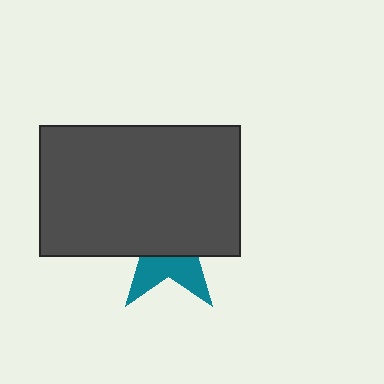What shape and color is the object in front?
The object in front is a dark gray rectangle.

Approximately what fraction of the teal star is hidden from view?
Roughly 65% of the teal star is hidden behind the dark gray rectangle.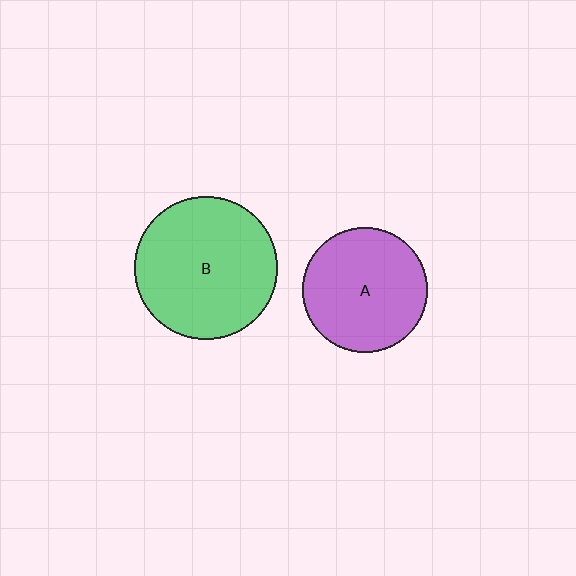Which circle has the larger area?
Circle B (green).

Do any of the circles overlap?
No, none of the circles overlap.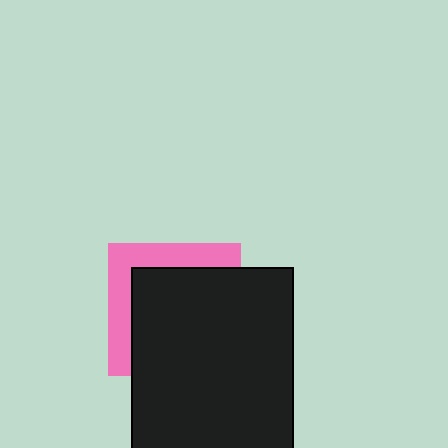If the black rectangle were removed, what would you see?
You would see the complete pink square.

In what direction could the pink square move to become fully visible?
The pink square could move toward the upper-left. That would shift it out from behind the black rectangle entirely.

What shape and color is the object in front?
The object in front is a black rectangle.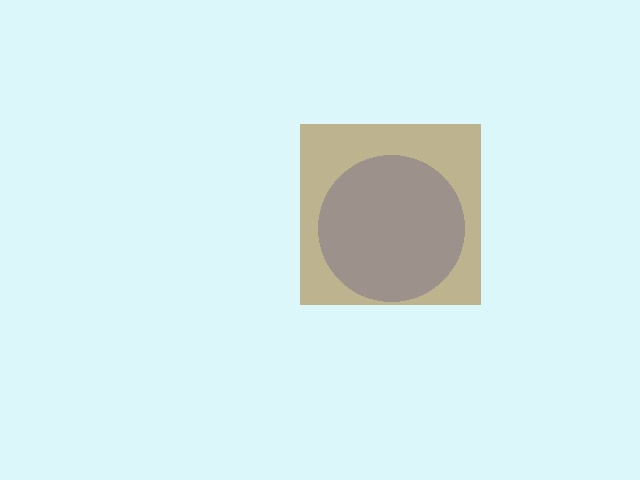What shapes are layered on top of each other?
The layered shapes are: a blue circle, a brown square.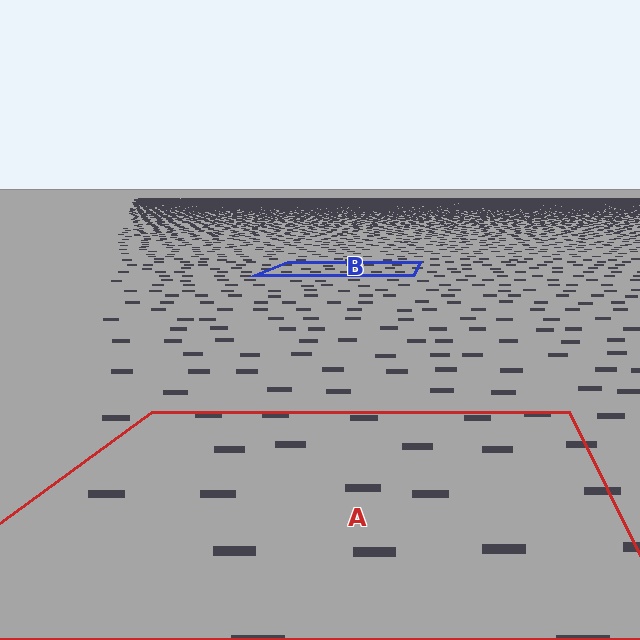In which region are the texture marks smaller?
The texture marks are smaller in region B, because it is farther away.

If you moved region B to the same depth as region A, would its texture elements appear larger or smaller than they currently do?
They would appear larger. At a closer depth, the same texture elements are projected at a bigger on-screen size.